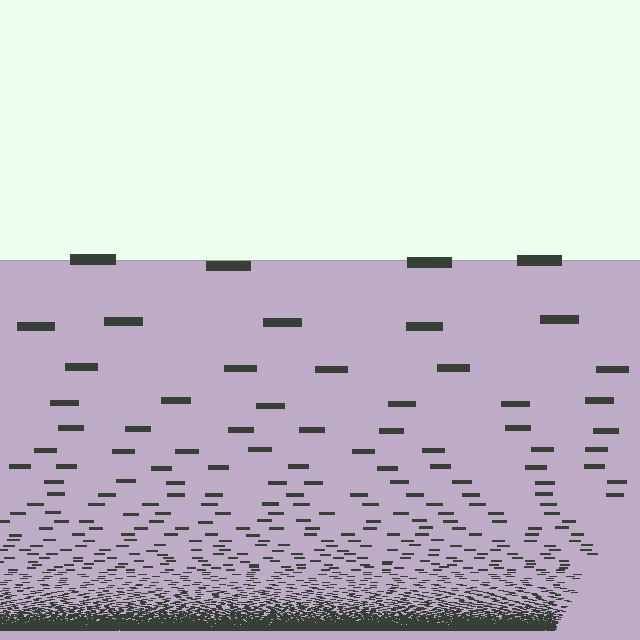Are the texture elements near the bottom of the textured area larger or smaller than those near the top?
Smaller. The gradient is inverted — elements near the bottom are smaller and denser.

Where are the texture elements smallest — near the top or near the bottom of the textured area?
Near the bottom.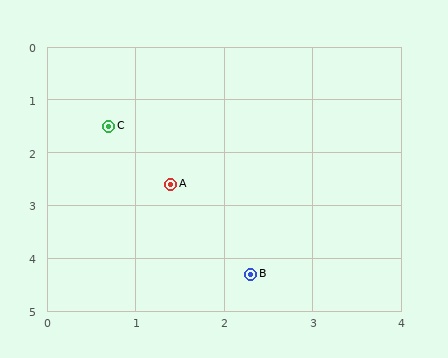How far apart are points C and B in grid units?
Points C and B are about 3.2 grid units apart.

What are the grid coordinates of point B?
Point B is at approximately (2.3, 4.3).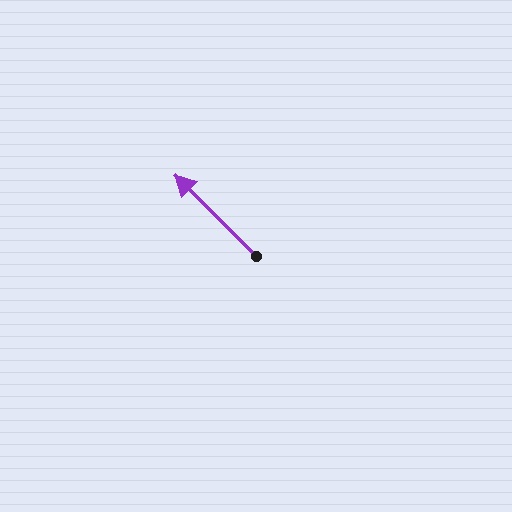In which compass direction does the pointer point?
Northwest.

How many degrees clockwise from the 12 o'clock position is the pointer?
Approximately 315 degrees.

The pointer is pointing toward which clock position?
Roughly 11 o'clock.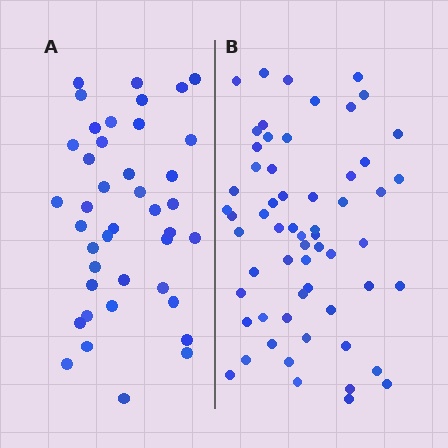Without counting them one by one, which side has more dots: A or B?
Region B (the right region) has more dots.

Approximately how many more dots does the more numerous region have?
Region B has approximately 20 more dots than region A.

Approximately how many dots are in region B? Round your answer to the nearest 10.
About 60 dots.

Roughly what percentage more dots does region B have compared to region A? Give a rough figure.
About 45% more.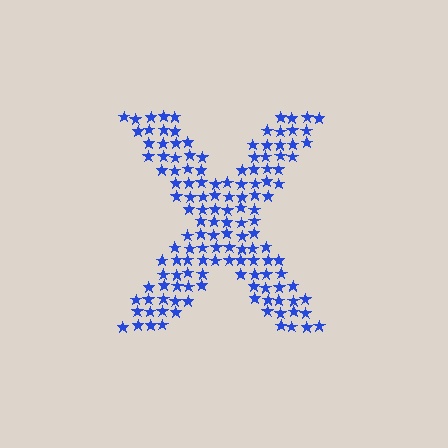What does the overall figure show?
The overall figure shows the letter X.